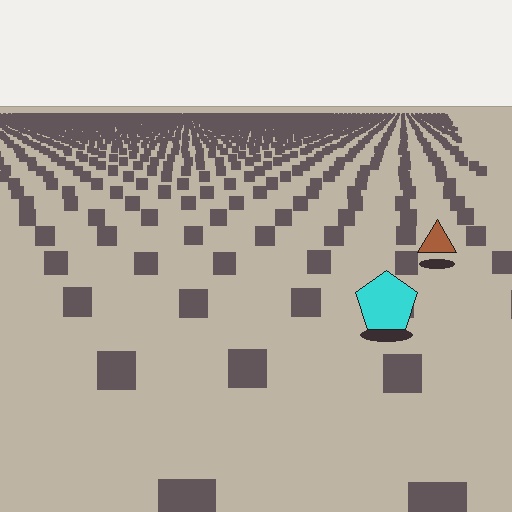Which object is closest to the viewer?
The cyan pentagon is closest. The texture marks near it are larger and more spread out.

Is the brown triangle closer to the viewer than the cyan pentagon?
No. The cyan pentagon is closer — you can tell from the texture gradient: the ground texture is coarser near it.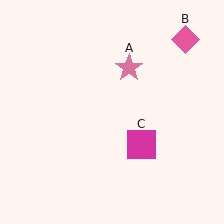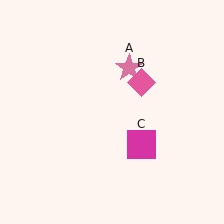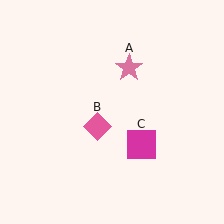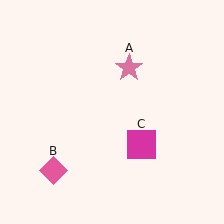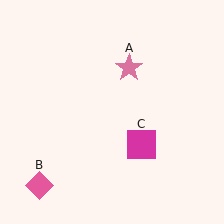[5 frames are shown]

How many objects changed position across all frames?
1 object changed position: pink diamond (object B).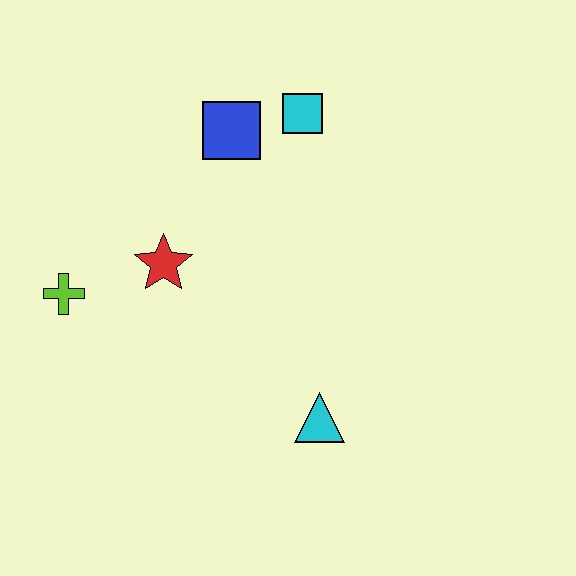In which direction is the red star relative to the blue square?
The red star is below the blue square.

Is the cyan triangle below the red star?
Yes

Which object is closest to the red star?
The lime cross is closest to the red star.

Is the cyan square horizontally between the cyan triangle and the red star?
Yes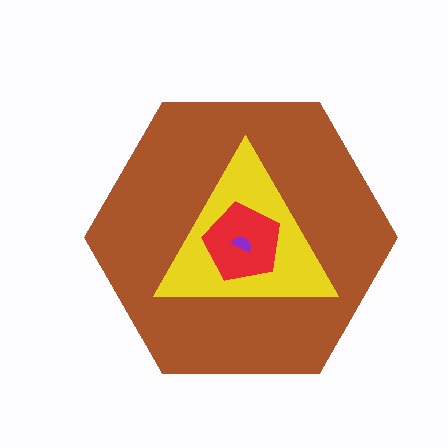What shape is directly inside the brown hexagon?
The yellow triangle.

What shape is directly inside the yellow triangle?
The red pentagon.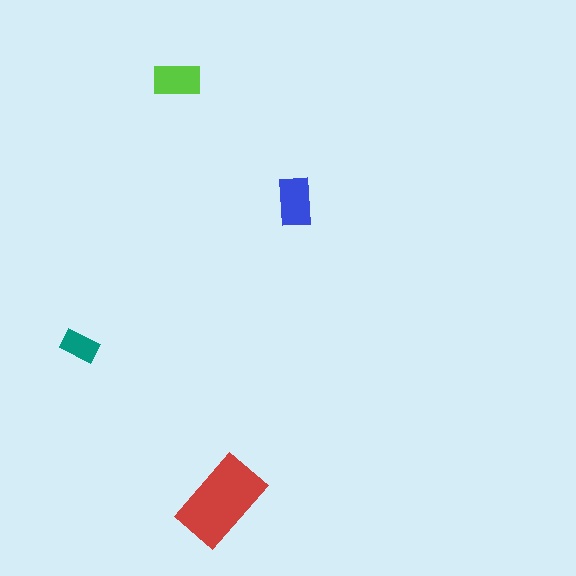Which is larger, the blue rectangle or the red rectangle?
The red one.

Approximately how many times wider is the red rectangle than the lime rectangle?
About 2 times wider.